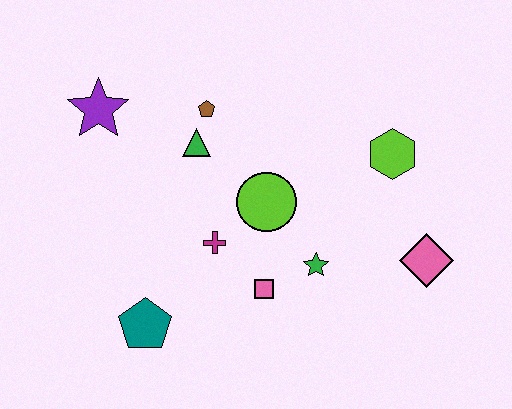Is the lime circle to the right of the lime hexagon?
No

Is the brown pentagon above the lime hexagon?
Yes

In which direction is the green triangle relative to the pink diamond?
The green triangle is to the left of the pink diamond.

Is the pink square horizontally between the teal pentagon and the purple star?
No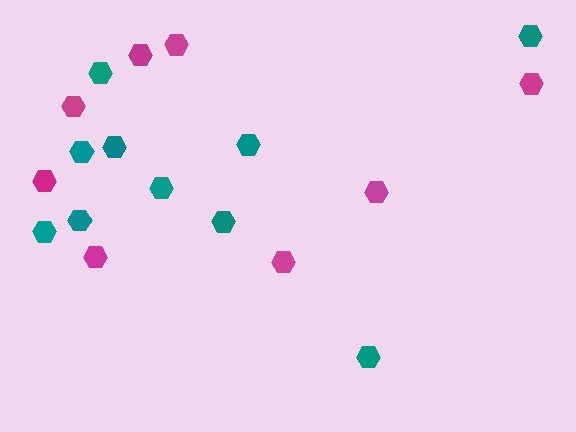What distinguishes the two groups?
There are 2 groups: one group of magenta hexagons (8) and one group of teal hexagons (10).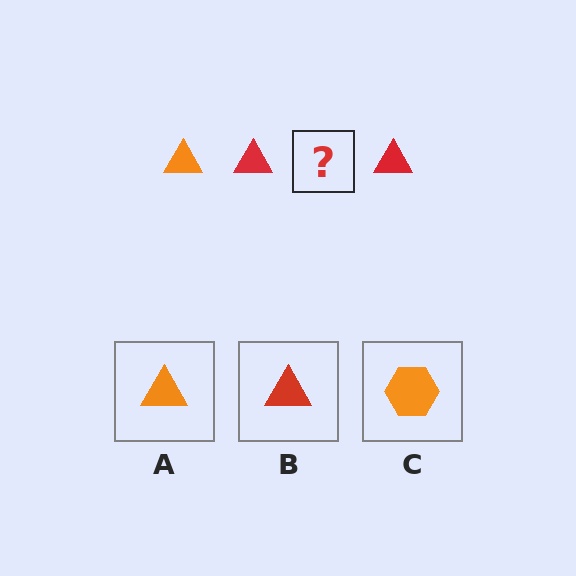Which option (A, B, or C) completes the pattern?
A.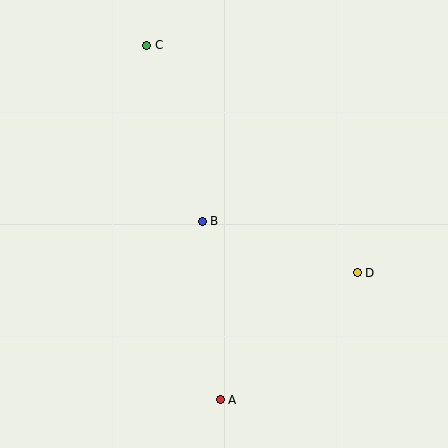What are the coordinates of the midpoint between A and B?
The midpoint between A and B is at (211, 310).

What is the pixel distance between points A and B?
The distance between A and B is 179 pixels.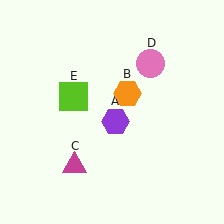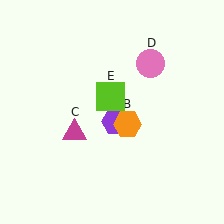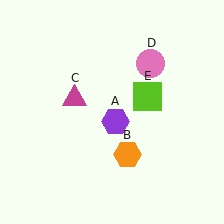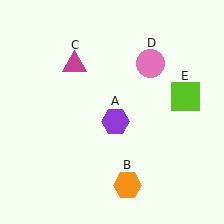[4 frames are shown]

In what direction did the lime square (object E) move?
The lime square (object E) moved right.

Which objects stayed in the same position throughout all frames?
Purple hexagon (object A) and pink circle (object D) remained stationary.